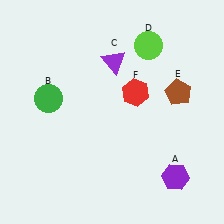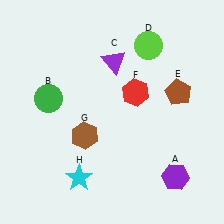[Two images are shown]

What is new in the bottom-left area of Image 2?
A cyan star (H) was added in the bottom-left area of Image 2.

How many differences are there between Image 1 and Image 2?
There are 2 differences between the two images.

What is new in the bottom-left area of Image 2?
A brown hexagon (G) was added in the bottom-left area of Image 2.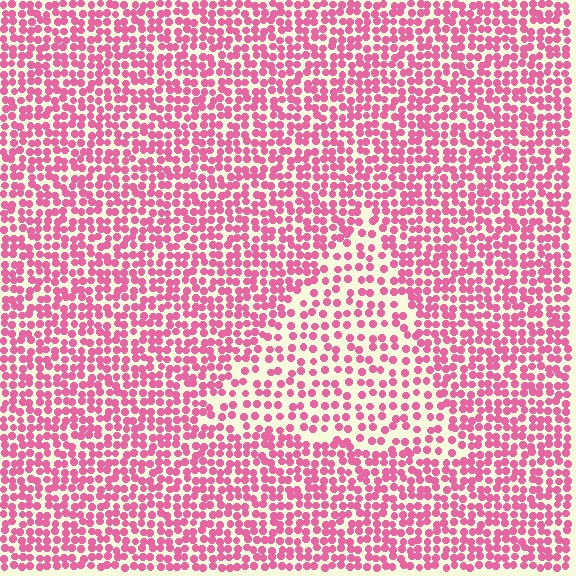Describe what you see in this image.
The image contains small pink elements arranged at two different densities. A triangle-shaped region is visible where the elements are less densely packed than the surrounding area.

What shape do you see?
I see a triangle.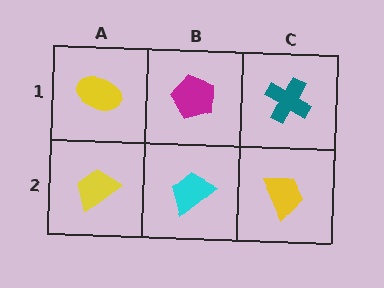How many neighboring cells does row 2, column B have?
3.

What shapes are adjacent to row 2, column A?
A yellow ellipse (row 1, column A), a cyan trapezoid (row 2, column B).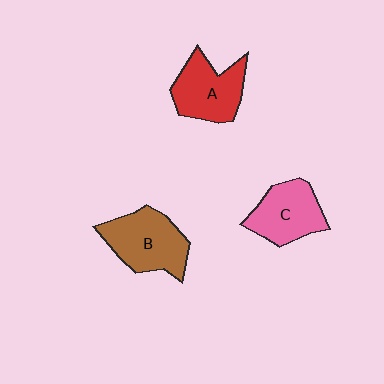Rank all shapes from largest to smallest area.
From largest to smallest: B (brown), A (red), C (pink).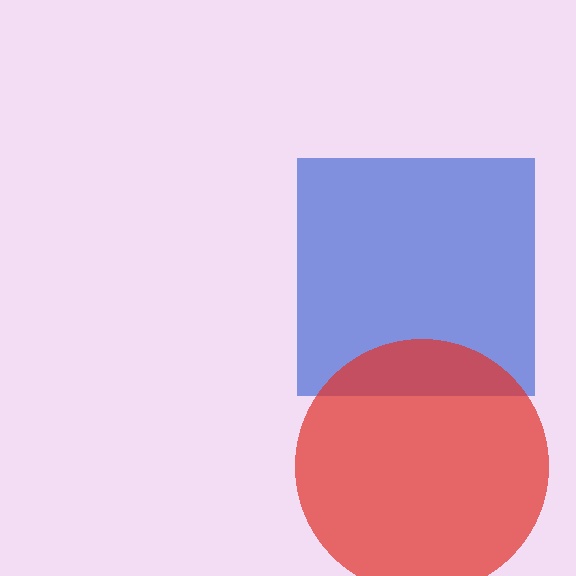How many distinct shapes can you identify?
There are 2 distinct shapes: a blue square, a red circle.